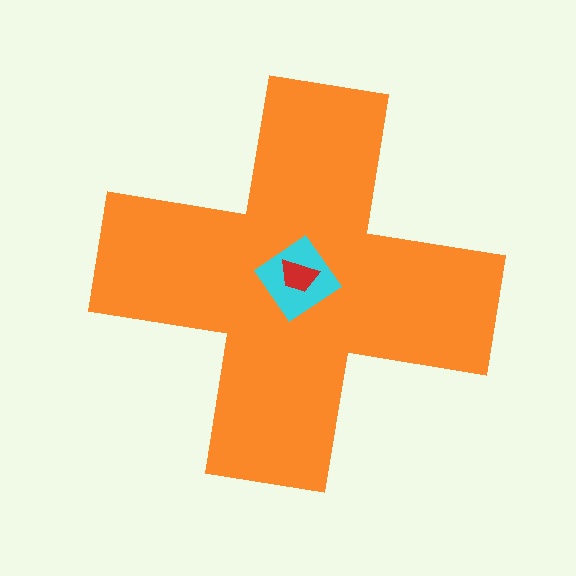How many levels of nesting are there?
3.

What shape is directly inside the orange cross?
The cyan diamond.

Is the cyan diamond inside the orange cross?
Yes.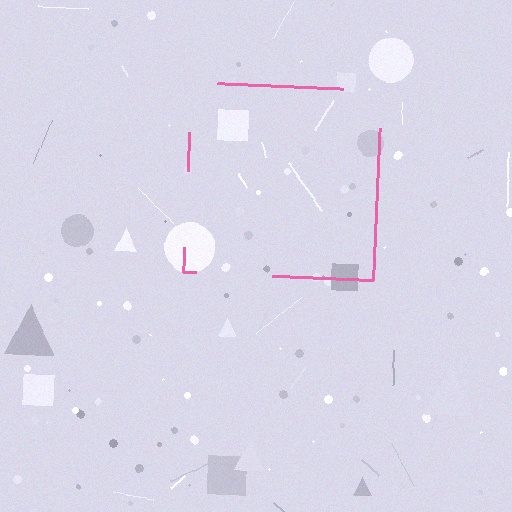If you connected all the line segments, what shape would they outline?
They would outline a square.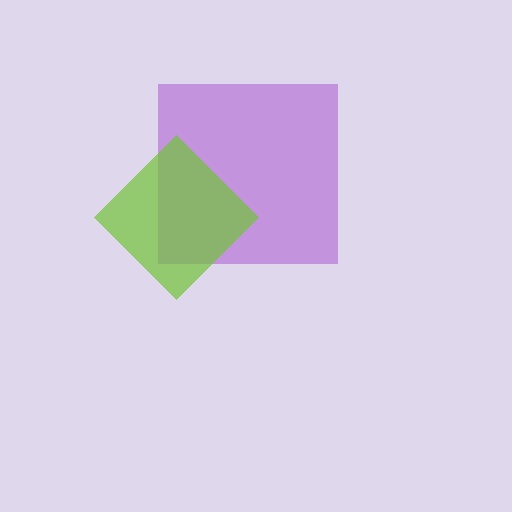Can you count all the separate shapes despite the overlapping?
Yes, there are 2 separate shapes.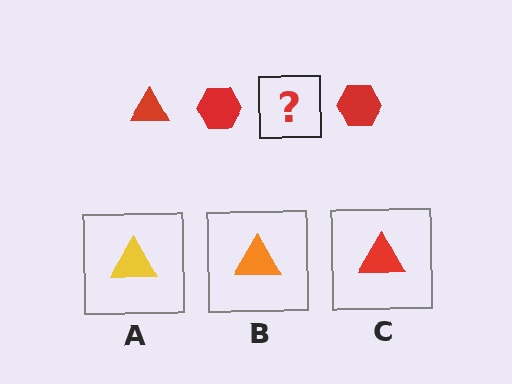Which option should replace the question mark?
Option C.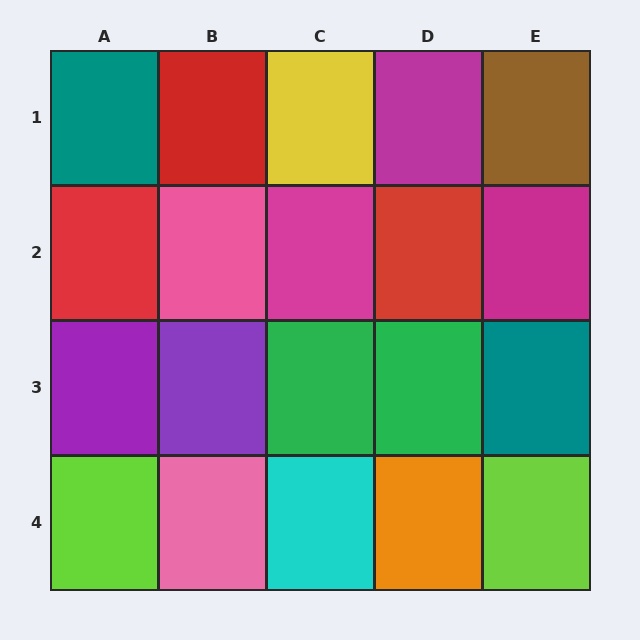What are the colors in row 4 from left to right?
Lime, pink, cyan, orange, lime.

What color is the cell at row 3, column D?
Green.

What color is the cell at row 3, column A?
Purple.